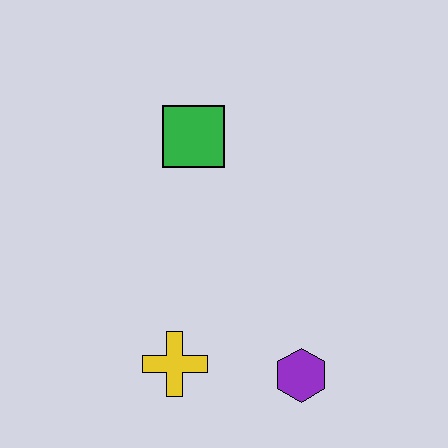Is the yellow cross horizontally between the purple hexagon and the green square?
No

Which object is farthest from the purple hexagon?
The green square is farthest from the purple hexagon.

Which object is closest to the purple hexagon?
The yellow cross is closest to the purple hexagon.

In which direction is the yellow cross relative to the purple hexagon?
The yellow cross is to the left of the purple hexagon.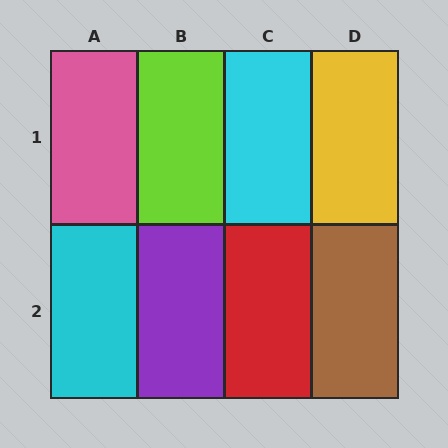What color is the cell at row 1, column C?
Cyan.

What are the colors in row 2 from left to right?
Cyan, purple, red, brown.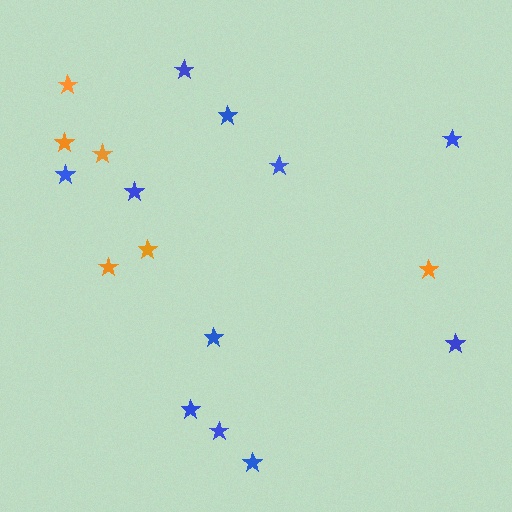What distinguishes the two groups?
There are 2 groups: one group of blue stars (11) and one group of orange stars (6).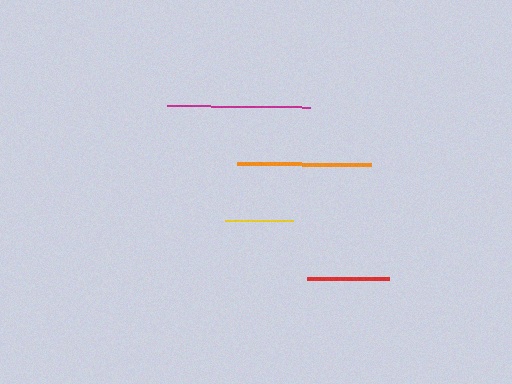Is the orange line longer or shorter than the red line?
The orange line is longer than the red line.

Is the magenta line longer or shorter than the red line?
The magenta line is longer than the red line.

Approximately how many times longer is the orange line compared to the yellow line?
The orange line is approximately 2.0 times the length of the yellow line.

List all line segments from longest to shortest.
From longest to shortest: magenta, orange, red, yellow.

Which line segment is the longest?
The magenta line is the longest at approximately 143 pixels.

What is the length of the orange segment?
The orange segment is approximately 133 pixels long.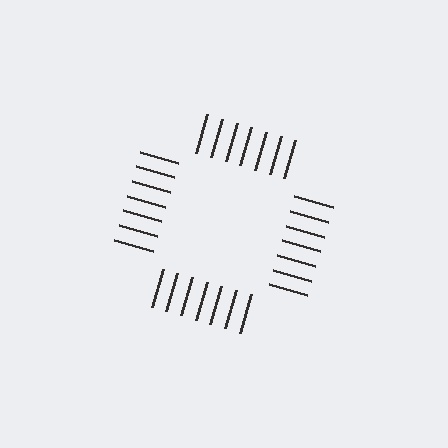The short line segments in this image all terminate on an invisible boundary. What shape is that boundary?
An illusory square — the line segments terminate on its edges but no continuous stroke is drawn.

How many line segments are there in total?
28 — 7 along each of the 4 edges.